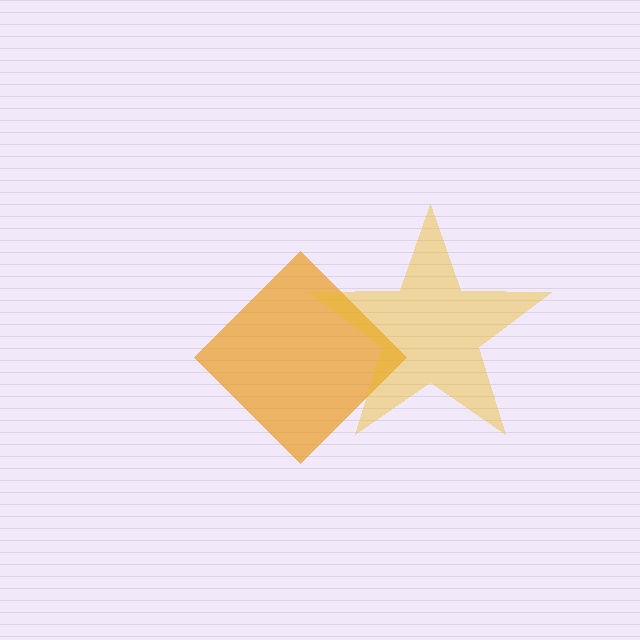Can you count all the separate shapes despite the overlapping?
Yes, there are 2 separate shapes.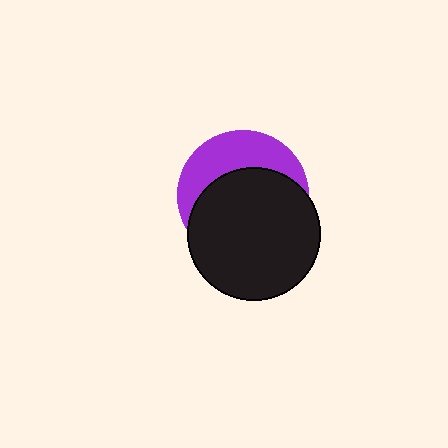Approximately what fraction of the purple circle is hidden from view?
Roughly 63% of the purple circle is hidden behind the black circle.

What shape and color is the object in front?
The object in front is a black circle.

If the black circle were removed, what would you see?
You would see the complete purple circle.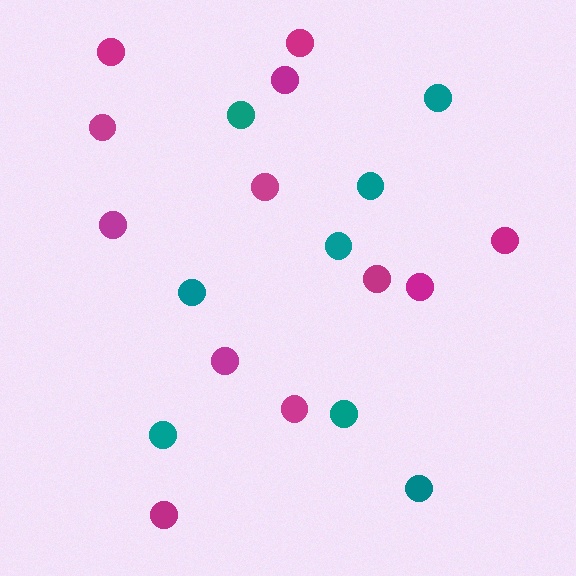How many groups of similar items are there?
There are 2 groups: one group of magenta circles (12) and one group of teal circles (8).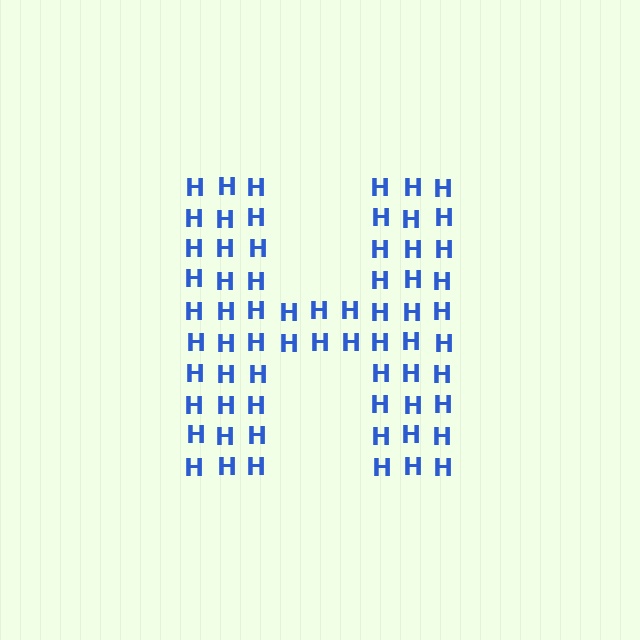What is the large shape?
The large shape is the letter H.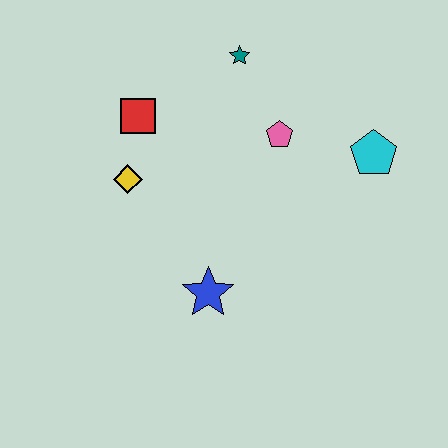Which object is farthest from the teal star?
The blue star is farthest from the teal star.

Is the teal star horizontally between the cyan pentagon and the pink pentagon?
No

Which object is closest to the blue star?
The yellow diamond is closest to the blue star.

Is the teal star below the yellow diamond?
No